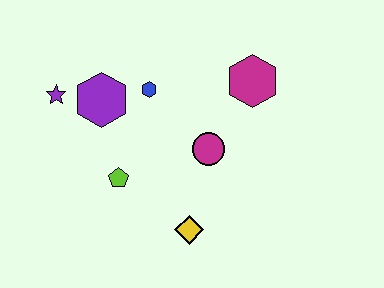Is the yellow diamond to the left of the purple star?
No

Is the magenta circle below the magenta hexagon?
Yes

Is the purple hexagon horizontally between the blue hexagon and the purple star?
Yes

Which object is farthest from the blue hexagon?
The yellow diamond is farthest from the blue hexagon.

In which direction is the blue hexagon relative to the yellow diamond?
The blue hexagon is above the yellow diamond.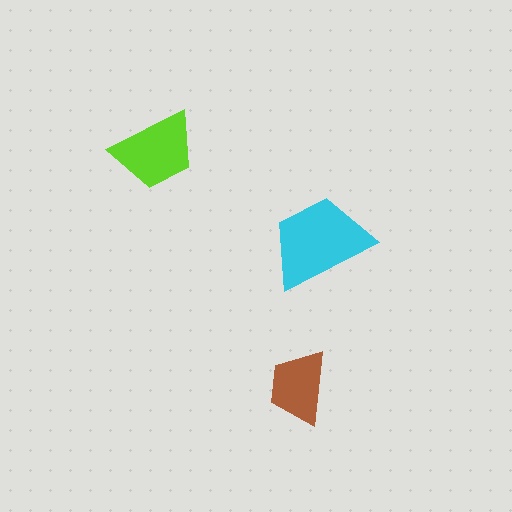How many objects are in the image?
There are 3 objects in the image.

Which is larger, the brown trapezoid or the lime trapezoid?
The lime one.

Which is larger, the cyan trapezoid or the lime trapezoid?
The cyan one.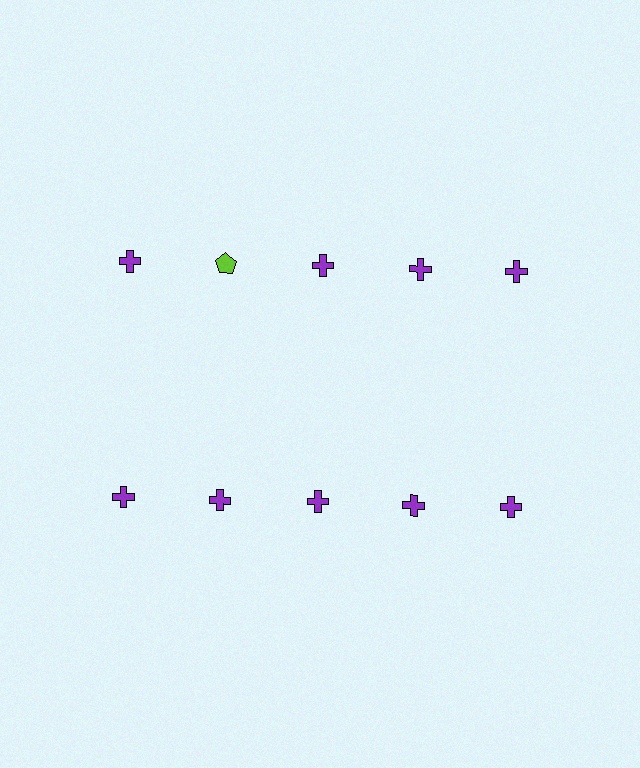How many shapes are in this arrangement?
There are 10 shapes arranged in a grid pattern.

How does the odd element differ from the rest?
It differs in both color (lime instead of purple) and shape (pentagon instead of cross).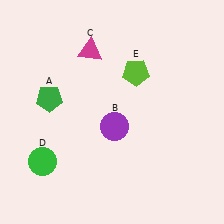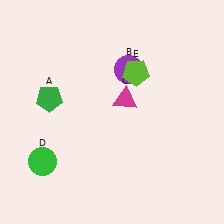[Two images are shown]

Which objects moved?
The objects that moved are: the purple circle (B), the magenta triangle (C).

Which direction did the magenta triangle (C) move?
The magenta triangle (C) moved down.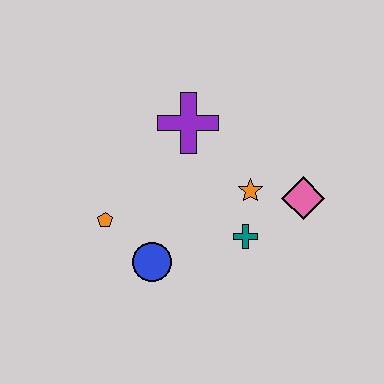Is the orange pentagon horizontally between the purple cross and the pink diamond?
No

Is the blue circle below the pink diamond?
Yes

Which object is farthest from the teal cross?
The orange pentagon is farthest from the teal cross.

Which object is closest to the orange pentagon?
The blue circle is closest to the orange pentagon.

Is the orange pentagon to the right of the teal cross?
No